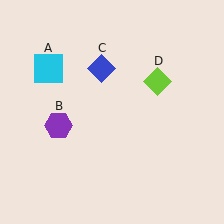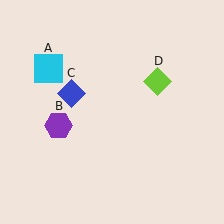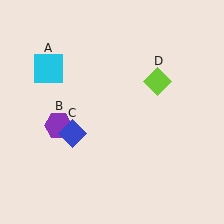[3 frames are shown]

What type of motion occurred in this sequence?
The blue diamond (object C) rotated counterclockwise around the center of the scene.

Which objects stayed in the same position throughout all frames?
Cyan square (object A) and purple hexagon (object B) and lime diamond (object D) remained stationary.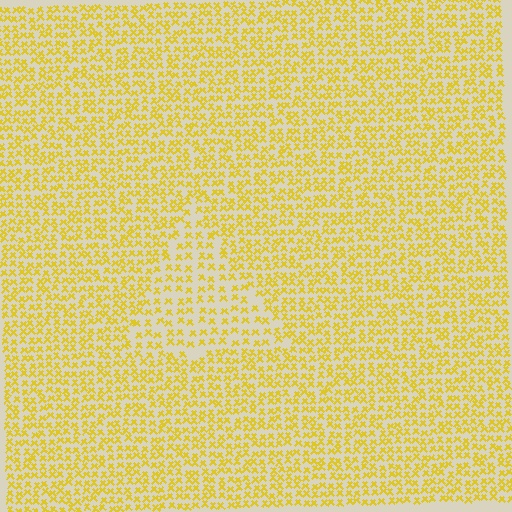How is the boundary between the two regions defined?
The boundary is defined by a change in element density (approximately 1.6x ratio). All elements are the same color, size, and shape.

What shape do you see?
I see a triangle.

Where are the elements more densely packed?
The elements are more densely packed outside the triangle boundary.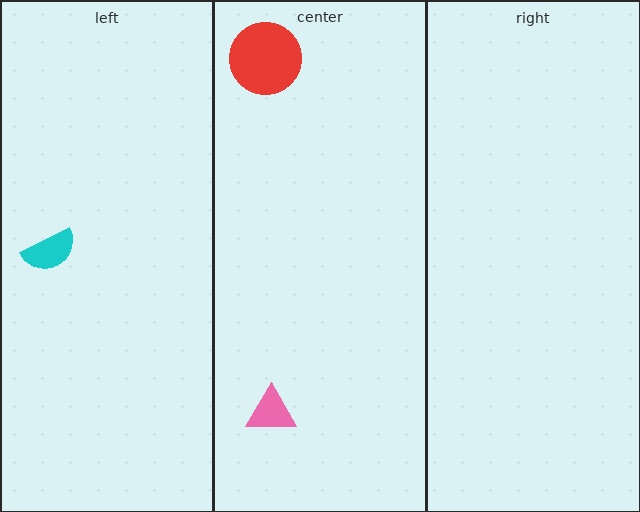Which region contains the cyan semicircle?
The left region.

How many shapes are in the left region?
1.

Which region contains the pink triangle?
The center region.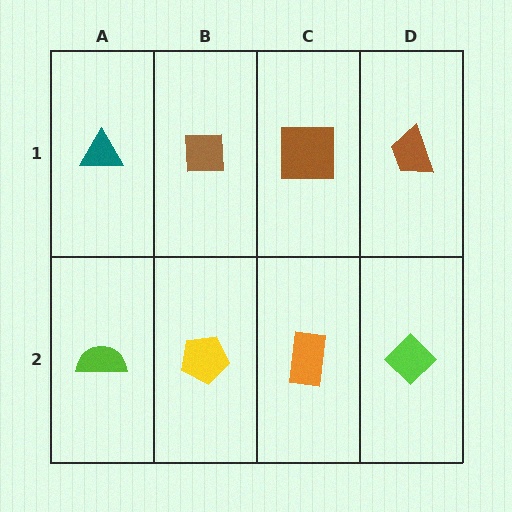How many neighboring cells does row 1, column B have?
3.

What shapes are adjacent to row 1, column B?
A yellow pentagon (row 2, column B), a teal triangle (row 1, column A), a brown square (row 1, column C).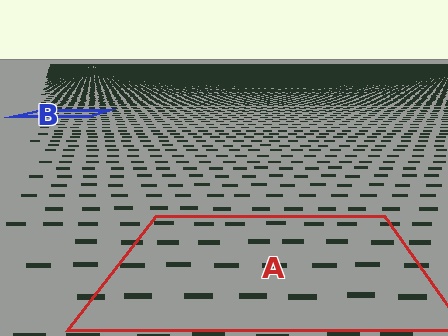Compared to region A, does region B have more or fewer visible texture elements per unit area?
Region B has more texture elements per unit area — they are packed more densely because it is farther away.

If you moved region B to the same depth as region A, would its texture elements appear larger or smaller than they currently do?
They would appear larger. At a closer depth, the same texture elements are projected at a bigger on-screen size.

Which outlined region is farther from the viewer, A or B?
Region B is farther from the viewer — the texture elements inside it appear smaller and more densely packed.